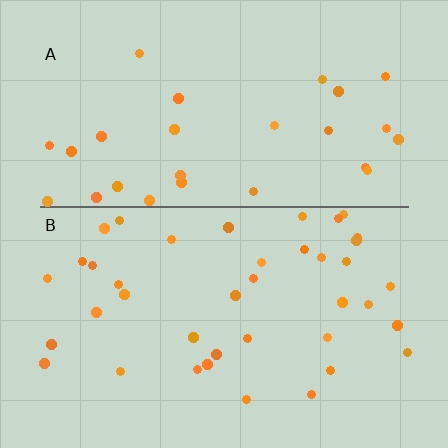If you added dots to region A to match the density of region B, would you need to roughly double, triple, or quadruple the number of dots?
Approximately double.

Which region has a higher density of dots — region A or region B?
B (the bottom).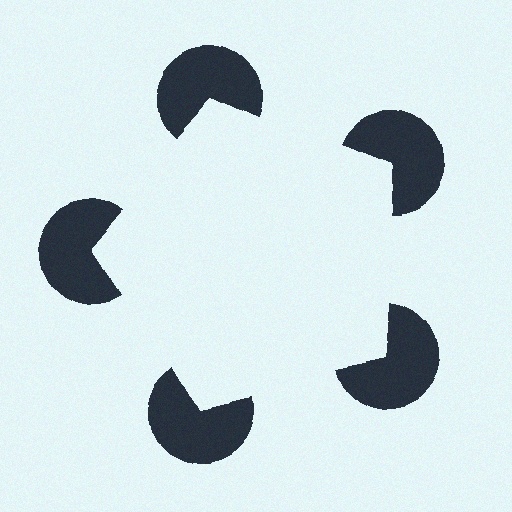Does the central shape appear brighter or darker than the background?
It typically appears slightly brighter than the background, even though no actual brightness change is drawn.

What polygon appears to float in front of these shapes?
An illusory pentagon — its edges are inferred from the aligned wedge cuts in the pac-man discs, not physically drawn.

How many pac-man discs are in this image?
There are 5 — one at each vertex of the illusory pentagon.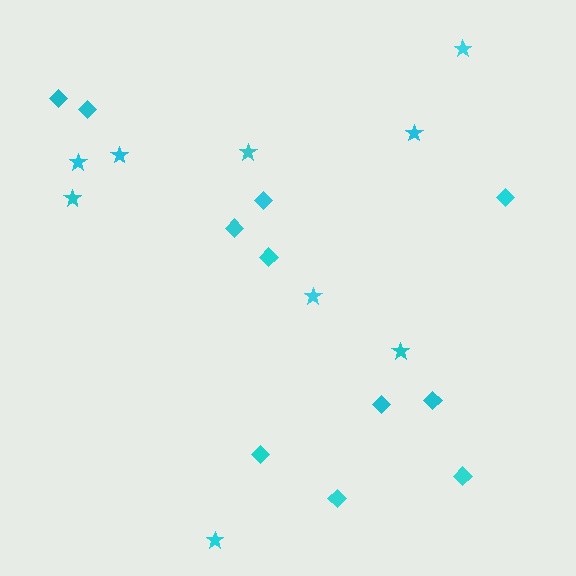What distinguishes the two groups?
There are 2 groups: one group of stars (9) and one group of diamonds (11).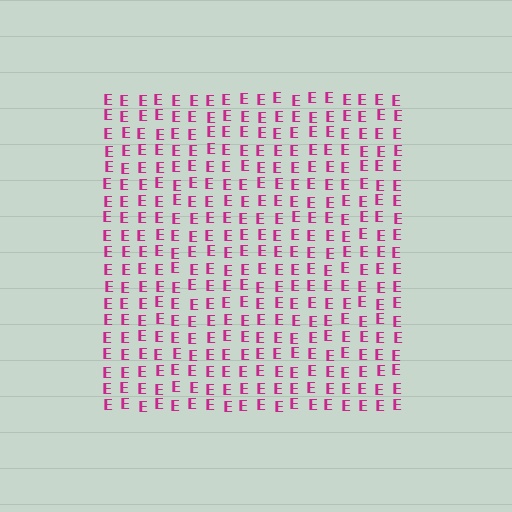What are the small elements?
The small elements are letter E's.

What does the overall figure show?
The overall figure shows a square.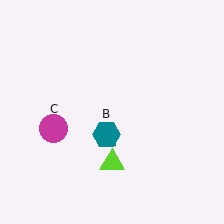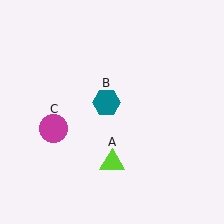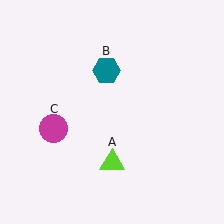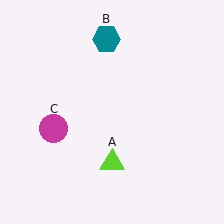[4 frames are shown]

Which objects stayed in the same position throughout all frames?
Lime triangle (object A) and magenta circle (object C) remained stationary.